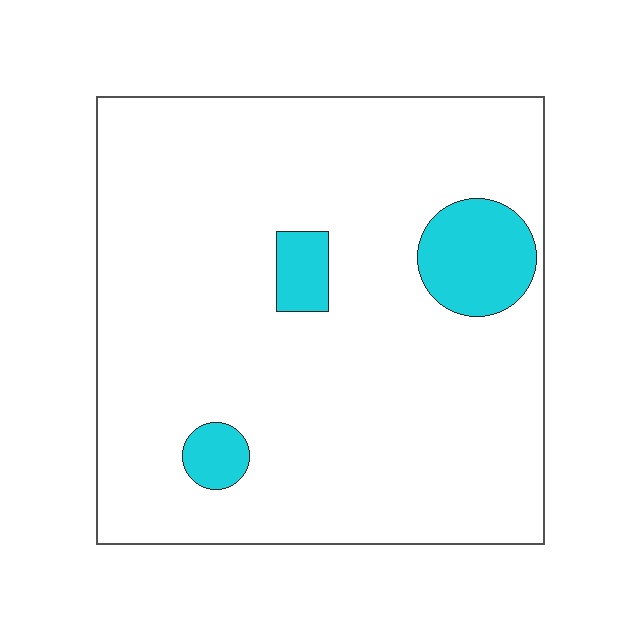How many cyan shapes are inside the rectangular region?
3.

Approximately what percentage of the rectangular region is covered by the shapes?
Approximately 10%.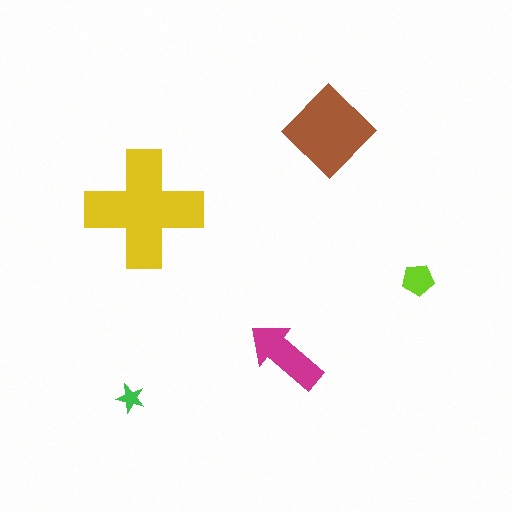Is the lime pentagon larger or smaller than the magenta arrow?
Smaller.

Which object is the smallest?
The green star.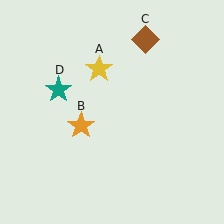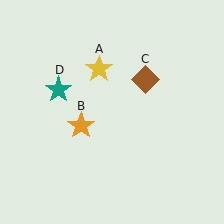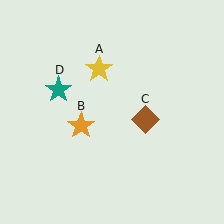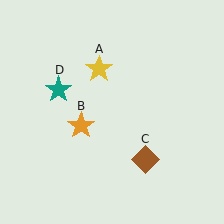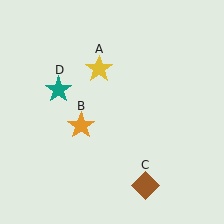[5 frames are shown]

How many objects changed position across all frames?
1 object changed position: brown diamond (object C).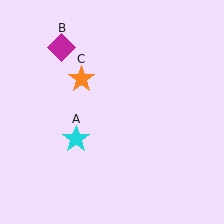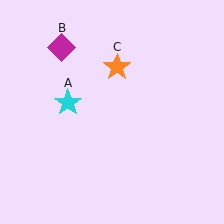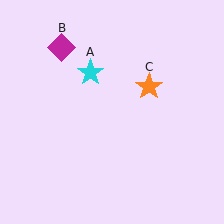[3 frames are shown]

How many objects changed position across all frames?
2 objects changed position: cyan star (object A), orange star (object C).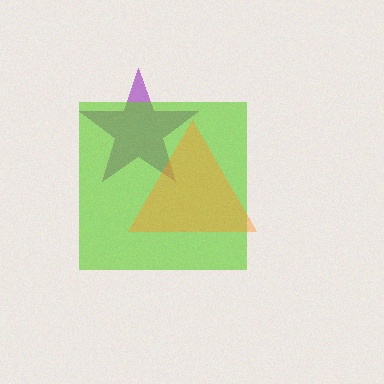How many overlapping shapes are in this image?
There are 3 overlapping shapes in the image.